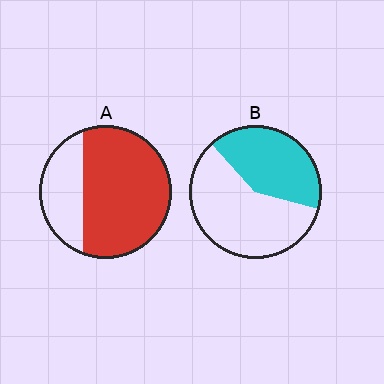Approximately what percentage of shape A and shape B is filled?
A is approximately 70% and B is approximately 40%.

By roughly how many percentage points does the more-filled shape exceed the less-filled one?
By roughly 30 percentage points (A over B).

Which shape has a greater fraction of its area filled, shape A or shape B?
Shape A.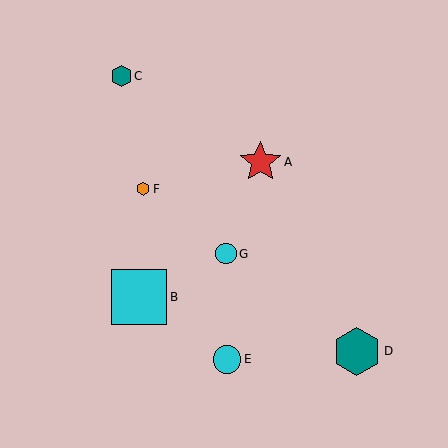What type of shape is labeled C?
Shape C is a teal hexagon.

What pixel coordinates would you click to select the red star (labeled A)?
Click at (260, 162) to select the red star A.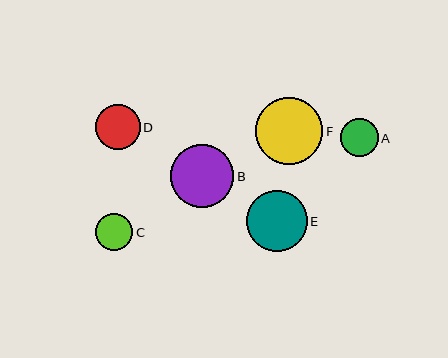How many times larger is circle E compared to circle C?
Circle E is approximately 1.7 times the size of circle C.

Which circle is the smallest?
Circle C is the smallest with a size of approximately 37 pixels.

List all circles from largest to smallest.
From largest to smallest: F, B, E, D, A, C.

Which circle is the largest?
Circle F is the largest with a size of approximately 67 pixels.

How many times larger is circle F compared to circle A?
Circle F is approximately 1.8 times the size of circle A.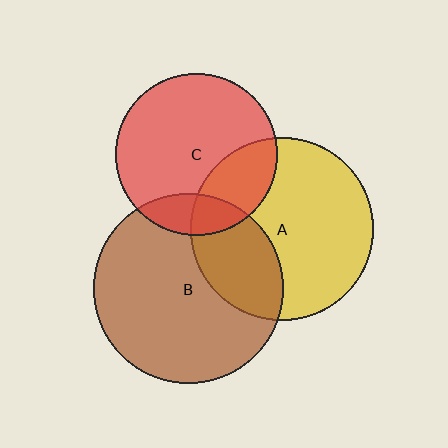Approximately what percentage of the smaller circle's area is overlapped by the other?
Approximately 25%.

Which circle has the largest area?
Circle B (brown).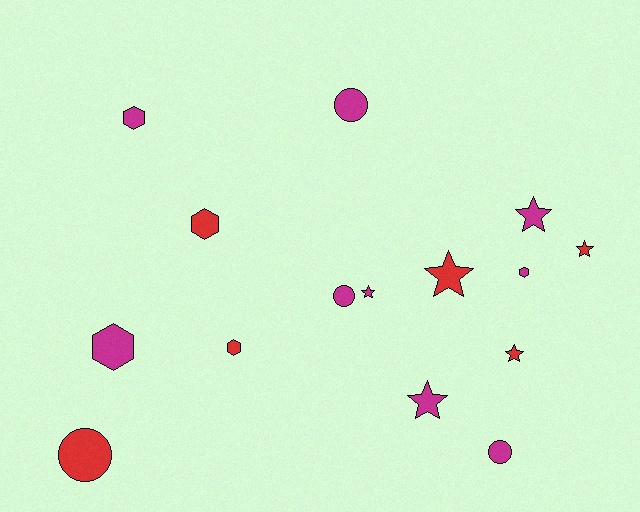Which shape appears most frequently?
Star, with 6 objects.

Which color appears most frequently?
Magenta, with 9 objects.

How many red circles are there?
There is 1 red circle.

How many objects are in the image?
There are 15 objects.